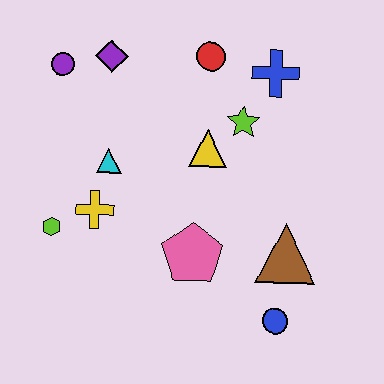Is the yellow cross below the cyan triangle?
Yes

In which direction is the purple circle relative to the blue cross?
The purple circle is to the left of the blue cross.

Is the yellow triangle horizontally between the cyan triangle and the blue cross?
Yes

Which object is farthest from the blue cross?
The lime hexagon is farthest from the blue cross.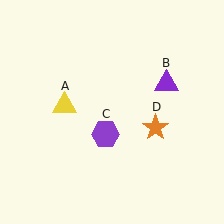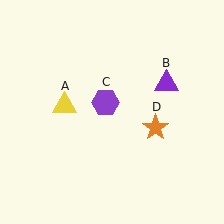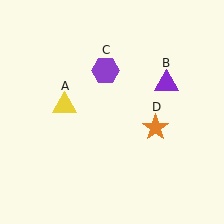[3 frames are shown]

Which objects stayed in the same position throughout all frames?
Yellow triangle (object A) and purple triangle (object B) and orange star (object D) remained stationary.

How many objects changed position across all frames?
1 object changed position: purple hexagon (object C).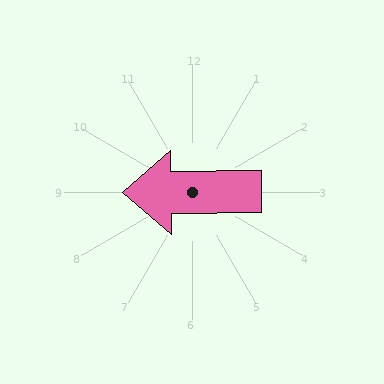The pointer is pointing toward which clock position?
Roughly 9 o'clock.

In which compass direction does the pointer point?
West.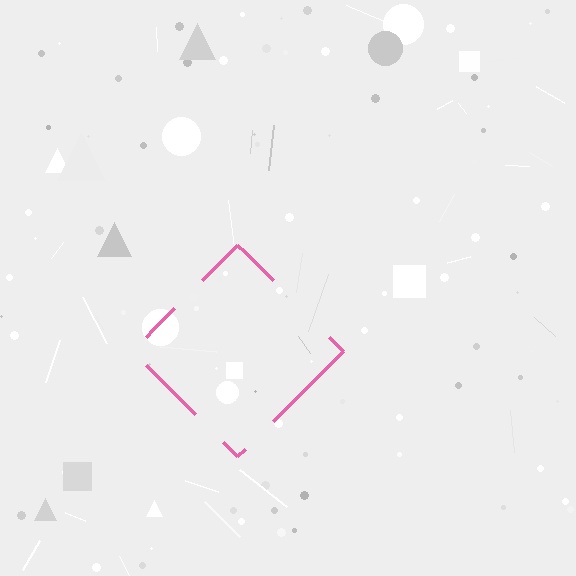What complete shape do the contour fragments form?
The contour fragments form a diamond.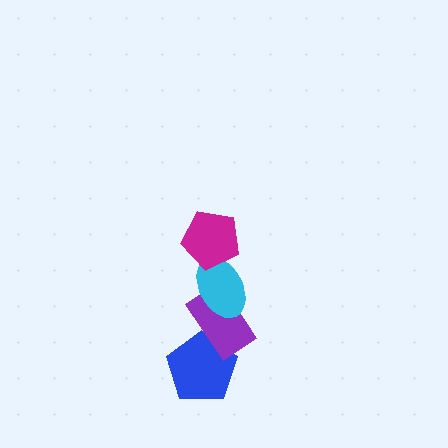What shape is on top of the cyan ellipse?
The magenta pentagon is on top of the cyan ellipse.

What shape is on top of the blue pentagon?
The purple rectangle is on top of the blue pentagon.